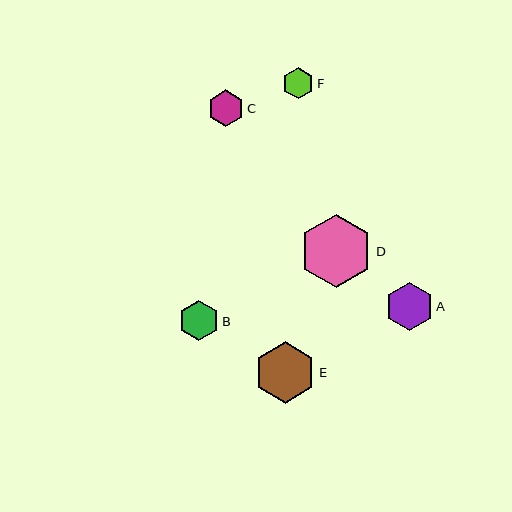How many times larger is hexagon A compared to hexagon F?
Hexagon A is approximately 1.5 times the size of hexagon F.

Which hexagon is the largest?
Hexagon D is the largest with a size of approximately 73 pixels.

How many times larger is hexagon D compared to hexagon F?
Hexagon D is approximately 2.4 times the size of hexagon F.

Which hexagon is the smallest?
Hexagon F is the smallest with a size of approximately 31 pixels.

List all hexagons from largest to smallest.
From largest to smallest: D, E, A, B, C, F.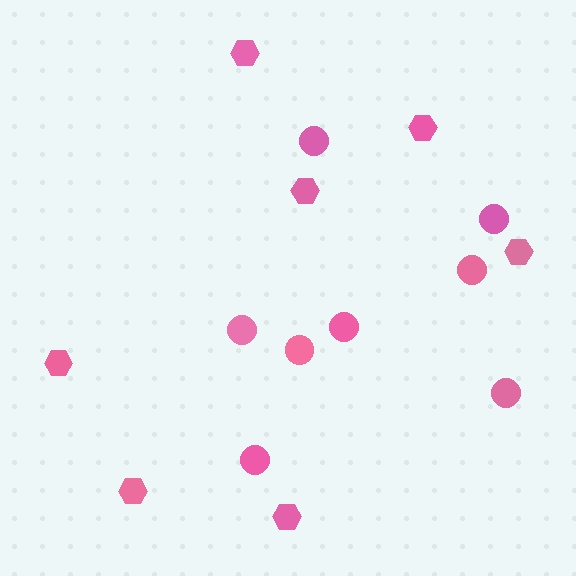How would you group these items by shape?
There are 2 groups: one group of hexagons (7) and one group of circles (8).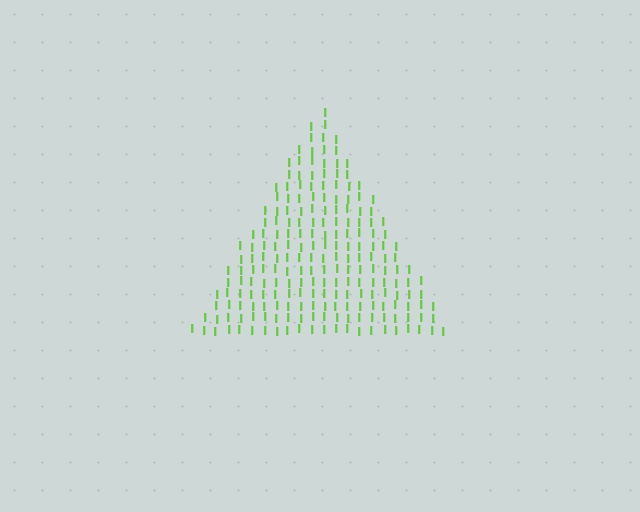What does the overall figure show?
The overall figure shows a triangle.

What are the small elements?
The small elements are letter I's.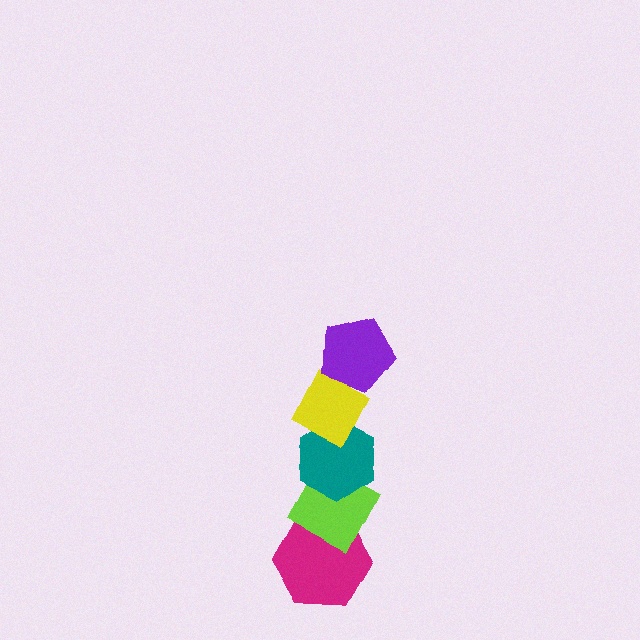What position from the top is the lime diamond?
The lime diamond is 4th from the top.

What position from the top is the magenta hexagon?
The magenta hexagon is 5th from the top.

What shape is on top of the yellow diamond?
The purple pentagon is on top of the yellow diamond.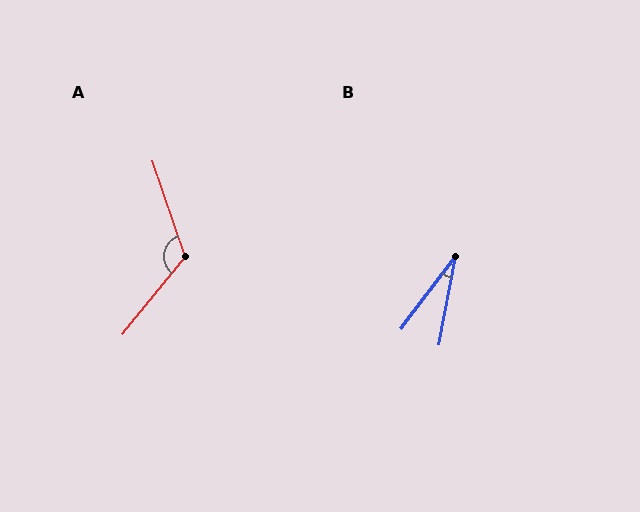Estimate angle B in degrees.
Approximately 26 degrees.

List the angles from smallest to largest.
B (26°), A (122°).